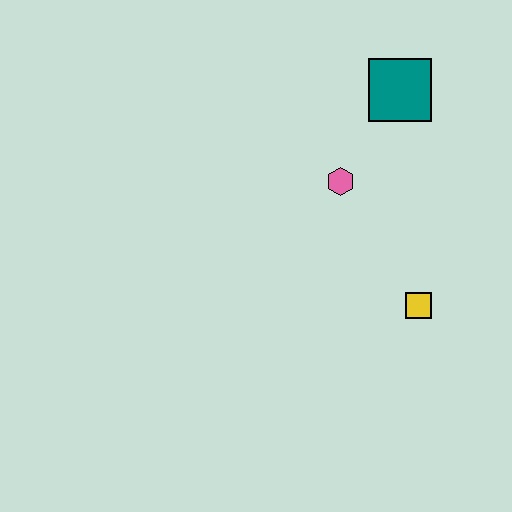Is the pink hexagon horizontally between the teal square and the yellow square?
No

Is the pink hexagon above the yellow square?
Yes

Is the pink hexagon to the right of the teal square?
No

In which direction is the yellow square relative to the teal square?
The yellow square is below the teal square.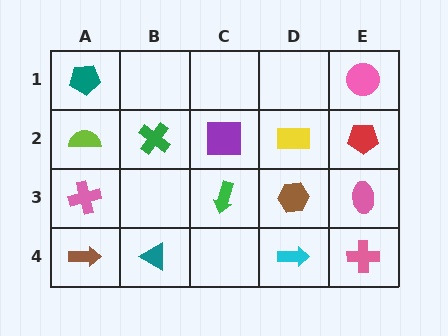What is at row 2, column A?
A lime semicircle.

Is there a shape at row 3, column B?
No, that cell is empty.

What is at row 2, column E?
A red pentagon.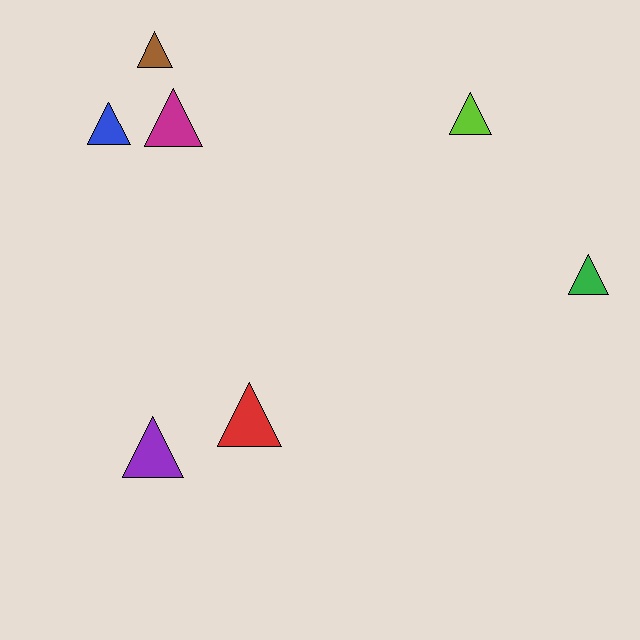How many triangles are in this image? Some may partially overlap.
There are 7 triangles.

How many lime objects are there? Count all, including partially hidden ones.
There is 1 lime object.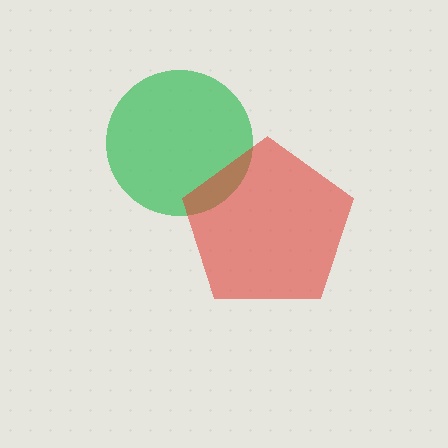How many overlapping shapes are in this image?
There are 2 overlapping shapes in the image.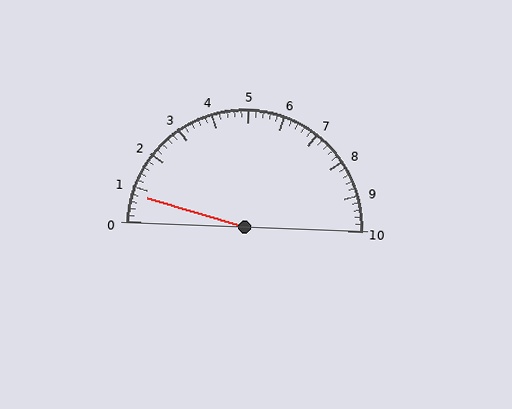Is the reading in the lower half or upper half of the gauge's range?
The reading is in the lower half of the range (0 to 10).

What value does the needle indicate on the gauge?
The needle indicates approximately 0.8.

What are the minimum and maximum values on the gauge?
The gauge ranges from 0 to 10.